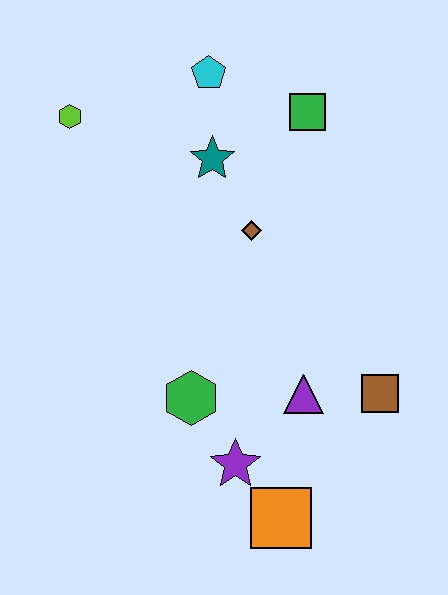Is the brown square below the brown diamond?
Yes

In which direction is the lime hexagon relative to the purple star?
The lime hexagon is above the purple star.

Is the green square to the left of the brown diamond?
No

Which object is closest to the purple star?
The orange square is closest to the purple star.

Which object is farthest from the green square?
The orange square is farthest from the green square.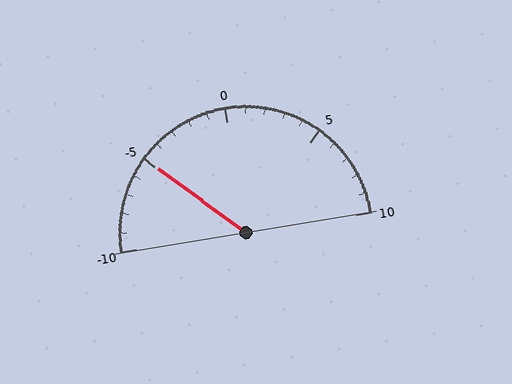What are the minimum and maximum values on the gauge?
The gauge ranges from -10 to 10.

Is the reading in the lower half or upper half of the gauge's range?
The reading is in the lower half of the range (-10 to 10).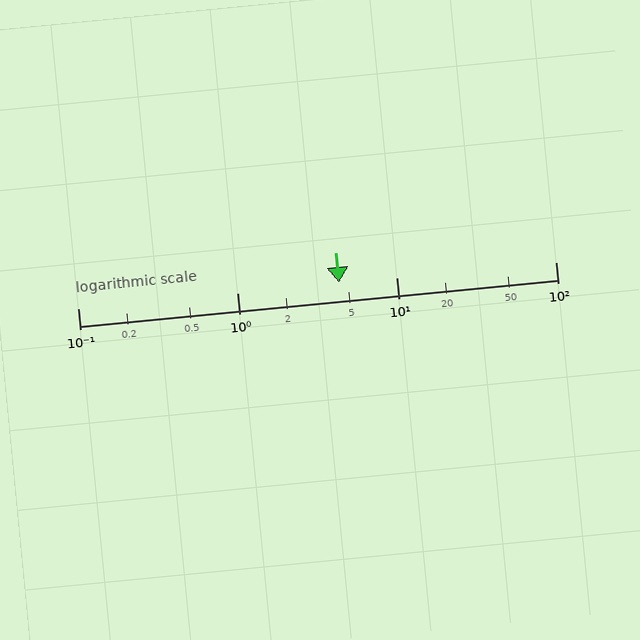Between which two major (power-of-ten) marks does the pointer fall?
The pointer is between 1 and 10.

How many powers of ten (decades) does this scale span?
The scale spans 3 decades, from 0.1 to 100.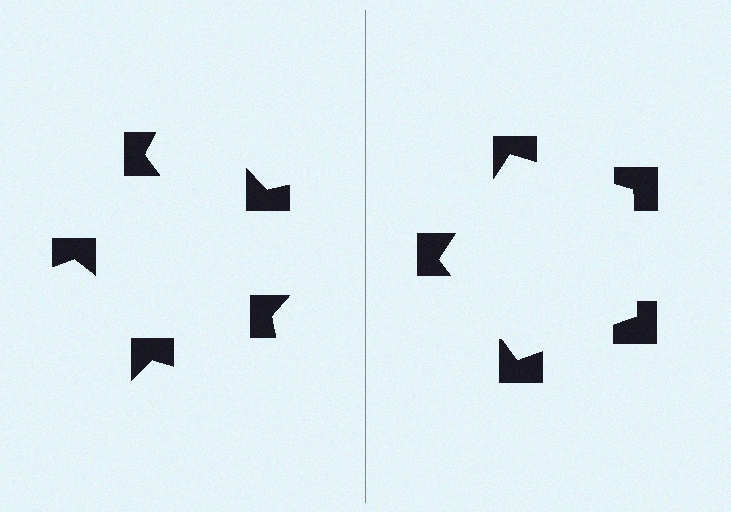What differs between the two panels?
The notched squares are positioned identically on both sides; only the wedge orientations differ. On the right they align to a pentagon; on the left they are misaligned.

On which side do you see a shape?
An illusory pentagon appears on the right side. On the left side the wedge cuts are rotated, so no coherent shape forms.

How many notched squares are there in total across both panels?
10 — 5 on each side.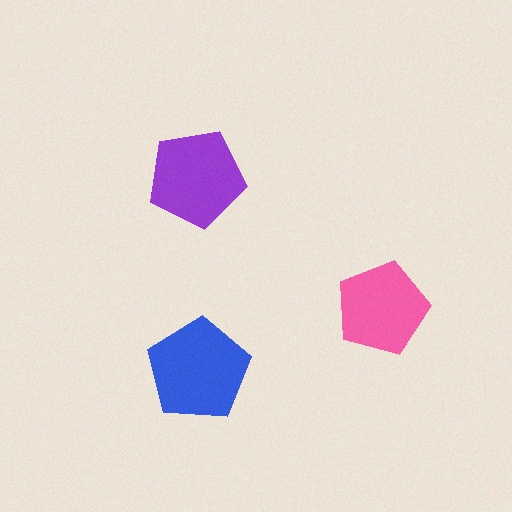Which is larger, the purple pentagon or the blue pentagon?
The blue one.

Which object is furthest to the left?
The purple pentagon is leftmost.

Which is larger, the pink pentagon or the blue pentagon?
The blue one.